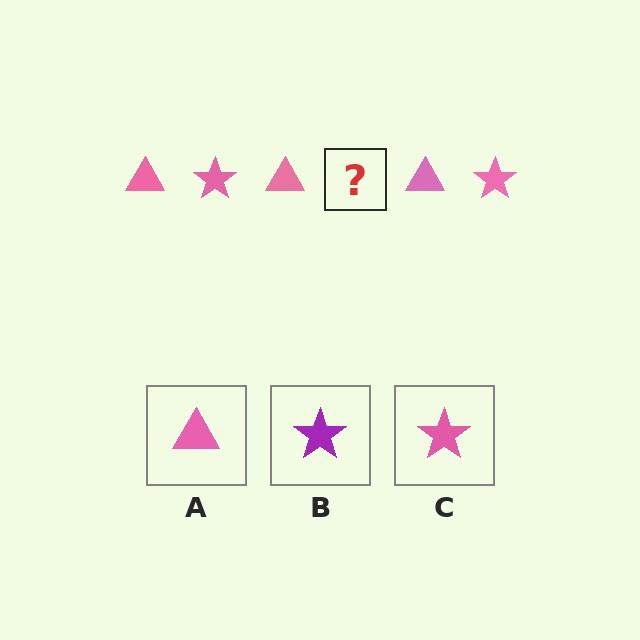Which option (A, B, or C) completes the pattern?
C.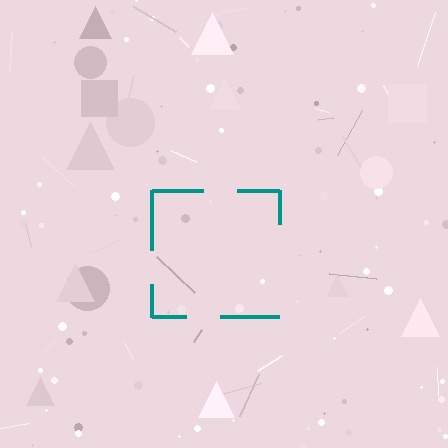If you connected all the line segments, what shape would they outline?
They would outline a square.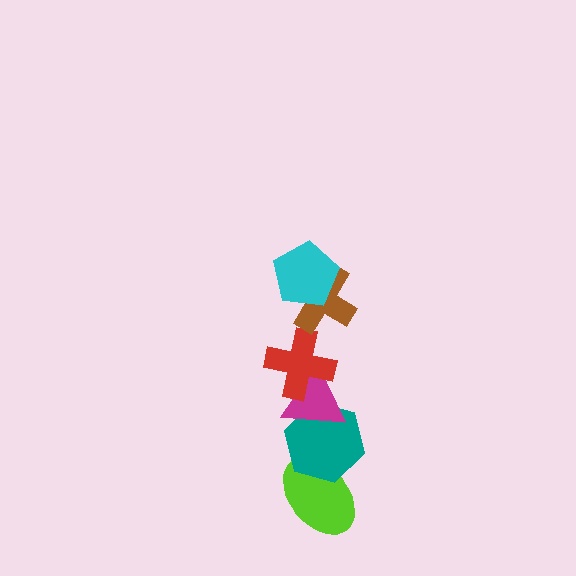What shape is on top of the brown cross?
The cyan pentagon is on top of the brown cross.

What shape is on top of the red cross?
The brown cross is on top of the red cross.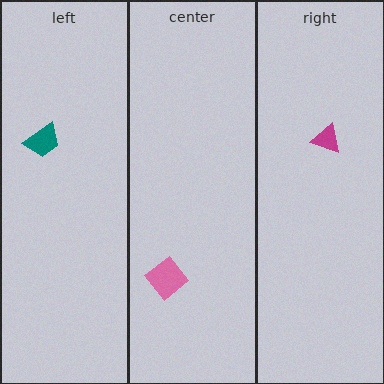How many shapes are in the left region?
1.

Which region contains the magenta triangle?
The right region.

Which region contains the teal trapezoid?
The left region.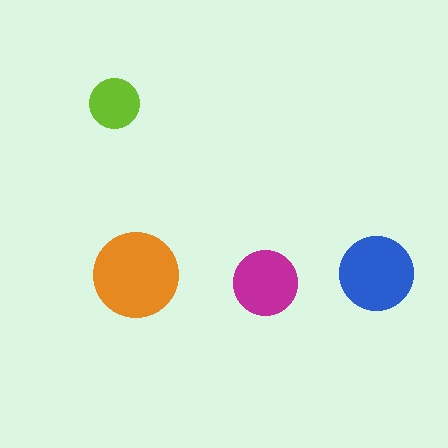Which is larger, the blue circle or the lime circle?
The blue one.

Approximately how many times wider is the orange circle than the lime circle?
About 1.5 times wider.